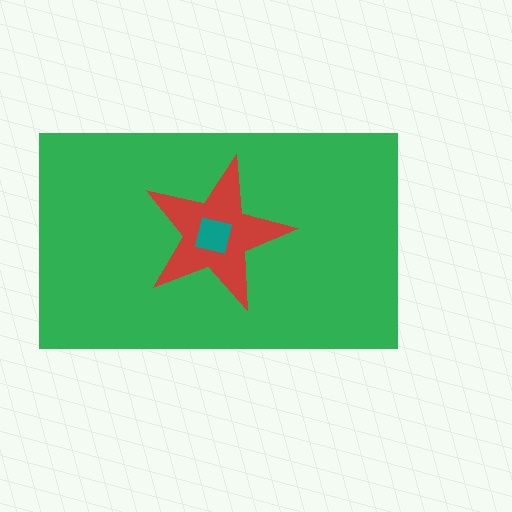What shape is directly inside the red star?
The teal square.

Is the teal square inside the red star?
Yes.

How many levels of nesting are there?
3.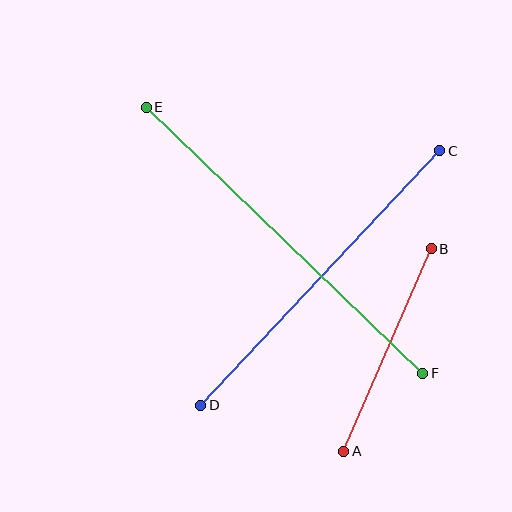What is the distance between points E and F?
The distance is approximately 384 pixels.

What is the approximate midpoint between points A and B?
The midpoint is at approximately (387, 350) pixels.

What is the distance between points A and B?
The distance is approximately 221 pixels.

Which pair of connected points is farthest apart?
Points E and F are farthest apart.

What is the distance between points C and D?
The distance is approximately 349 pixels.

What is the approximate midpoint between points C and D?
The midpoint is at approximately (320, 278) pixels.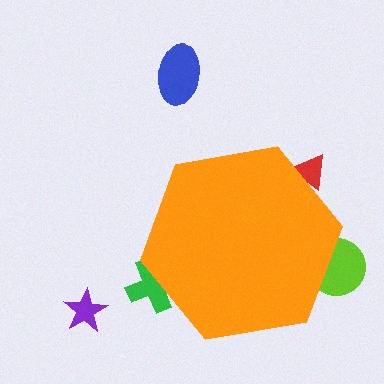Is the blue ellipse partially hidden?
No, the blue ellipse is fully visible.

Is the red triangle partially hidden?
Yes, the red triangle is partially hidden behind the orange hexagon.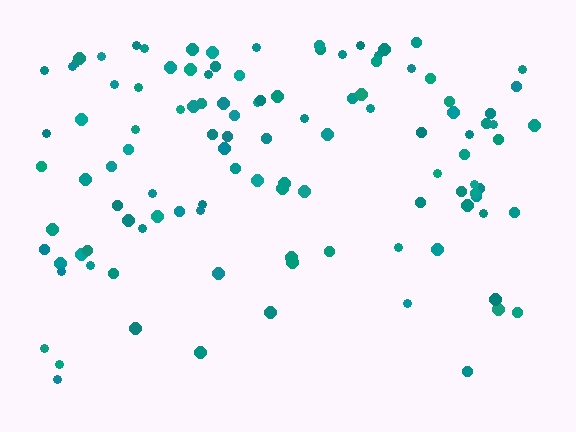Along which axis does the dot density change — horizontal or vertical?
Vertical.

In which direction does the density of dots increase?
From bottom to top, with the top side densest.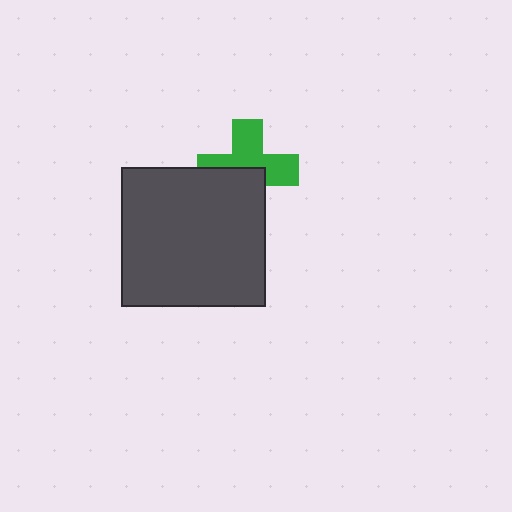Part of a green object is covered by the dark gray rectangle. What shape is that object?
It is a cross.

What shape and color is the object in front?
The object in front is a dark gray rectangle.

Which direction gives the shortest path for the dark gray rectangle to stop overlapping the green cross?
Moving toward the lower-left gives the shortest separation.